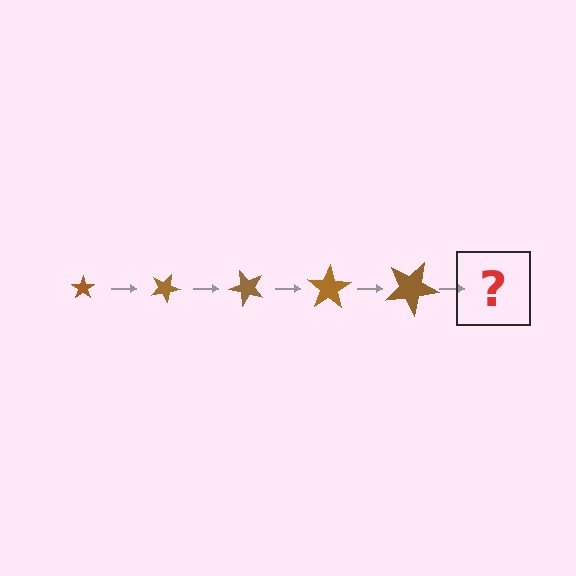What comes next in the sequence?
The next element should be a star, larger than the previous one and rotated 125 degrees from the start.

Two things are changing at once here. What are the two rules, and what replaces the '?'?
The two rules are that the star grows larger each step and it rotates 25 degrees each step. The '?' should be a star, larger than the previous one and rotated 125 degrees from the start.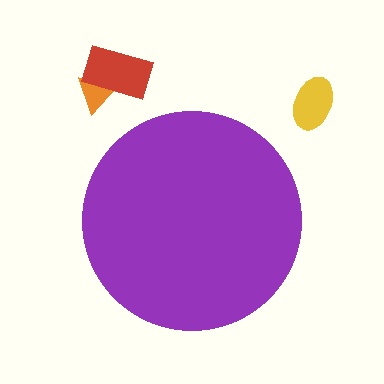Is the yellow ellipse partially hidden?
No, the yellow ellipse is fully visible.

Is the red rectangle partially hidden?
No, the red rectangle is fully visible.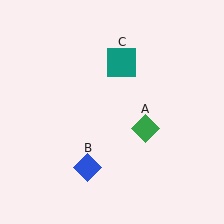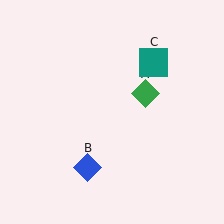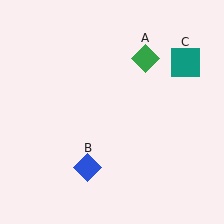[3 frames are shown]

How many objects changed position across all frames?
2 objects changed position: green diamond (object A), teal square (object C).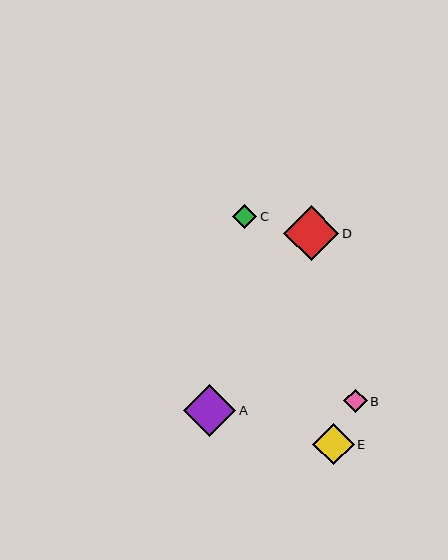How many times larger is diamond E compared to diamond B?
Diamond E is approximately 1.7 times the size of diamond B.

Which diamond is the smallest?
Diamond B is the smallest with a size of approximately 24 pixels.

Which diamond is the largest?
Diamond D is the largest with a size of approximately 55 pixels.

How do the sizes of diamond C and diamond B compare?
Diamond C and diamond B are approximately the same size.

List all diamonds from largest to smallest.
From largest to smallest: D, A, E, C, B.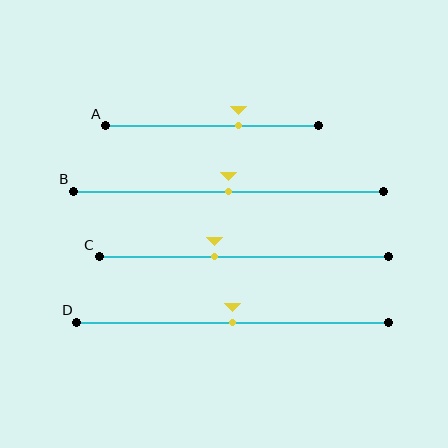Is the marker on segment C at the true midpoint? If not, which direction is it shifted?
No, the marker on segment C is shifted to the left by about 10% of the segment length.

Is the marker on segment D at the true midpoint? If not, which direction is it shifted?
Yes, the marker on segment D is at the true midpoint.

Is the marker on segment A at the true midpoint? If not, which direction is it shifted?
No, the marker on segment A is shifted to the right by about 13% of the segment length.